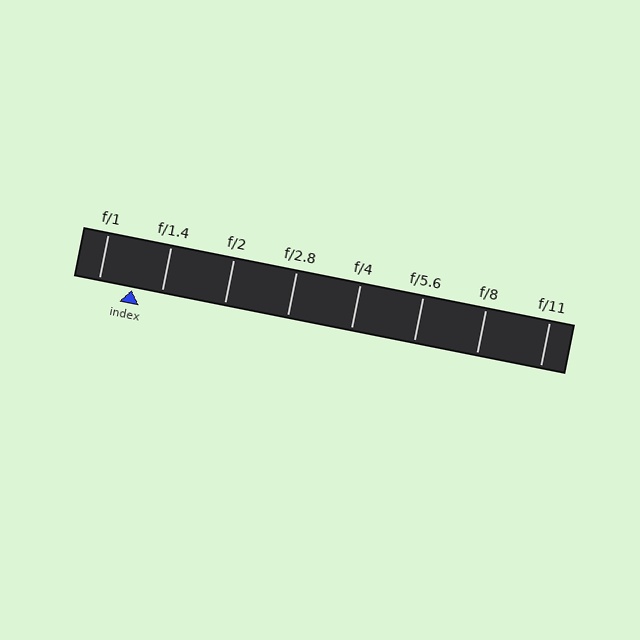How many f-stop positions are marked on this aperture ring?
There are 8 f-stop positions marked.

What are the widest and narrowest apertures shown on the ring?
The widest aperture shown is f/1 and the narrowest is f/11.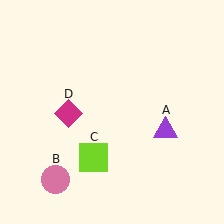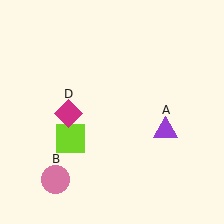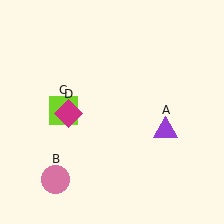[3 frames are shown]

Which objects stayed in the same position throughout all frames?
Purple triangle (object A) and pink circle (object B) and magenta diamond (object D) remained stationary.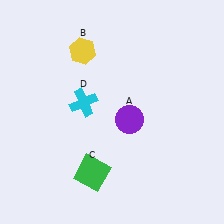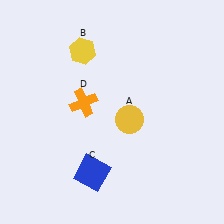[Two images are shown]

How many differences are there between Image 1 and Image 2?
There are 3 differences between the two images.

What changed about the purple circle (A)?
In Image 1, A is purple. In Image 2, it changed to yellow.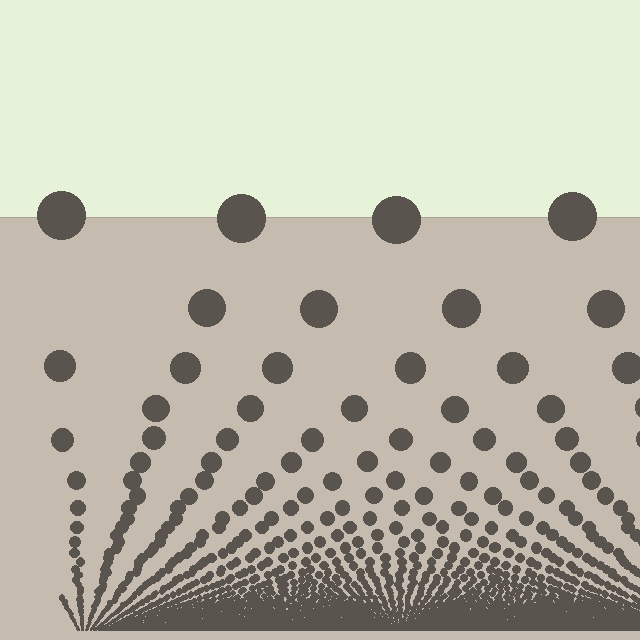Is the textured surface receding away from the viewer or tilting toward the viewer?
The surface appears to tilt toward the viewer. Texture elements get larger and sparser toward the top.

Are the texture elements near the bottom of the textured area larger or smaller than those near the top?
Smaller. The gradient is inverted — elements near the bottom are smaller and denser.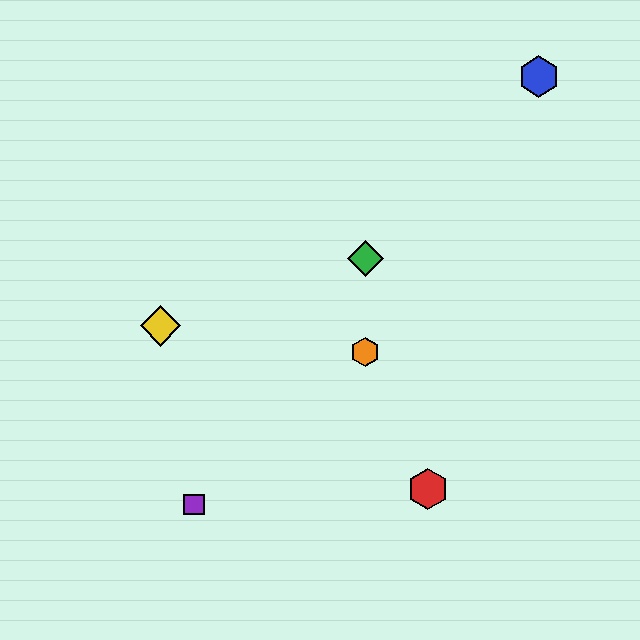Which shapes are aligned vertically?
The green diamond, the orange hexagon are aligned vertically.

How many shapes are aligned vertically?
2 shapes (the green diamond, the orange hexagon) are aligned vertically.